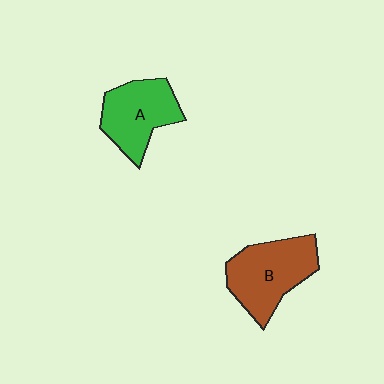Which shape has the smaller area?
Shape A (green).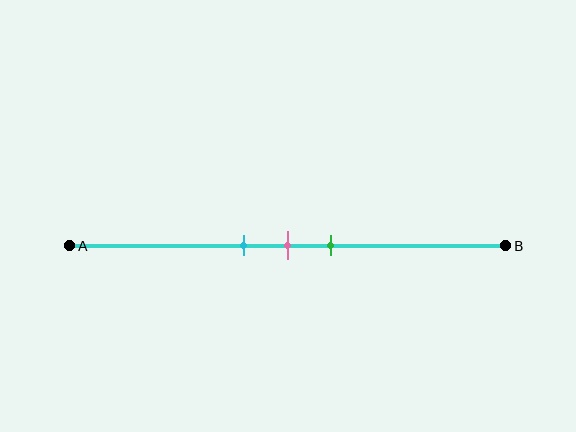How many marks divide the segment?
There are 3 marks dividing the segment.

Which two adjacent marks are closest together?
The cyan and pink marks are the closest adjacent pair.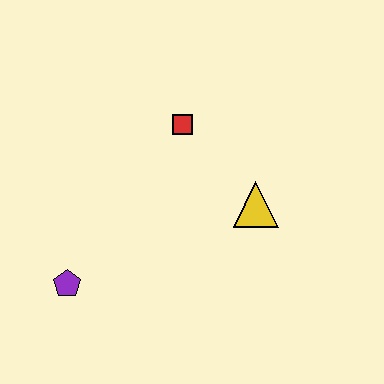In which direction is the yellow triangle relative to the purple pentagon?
The yellow triangle is to the right of the purple pentagon.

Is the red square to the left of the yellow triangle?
Yes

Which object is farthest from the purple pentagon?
The yellow triangle is farthest from the purple pentagon.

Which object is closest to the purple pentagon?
The red square is closest to the purple pentagon.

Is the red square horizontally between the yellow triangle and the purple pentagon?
Yes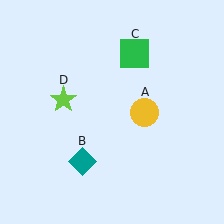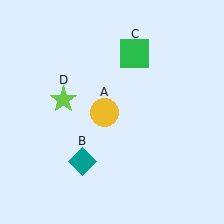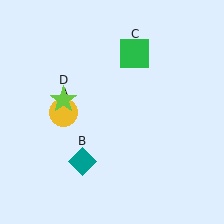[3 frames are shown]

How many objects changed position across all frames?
1 object changed position: yellow circle (object A).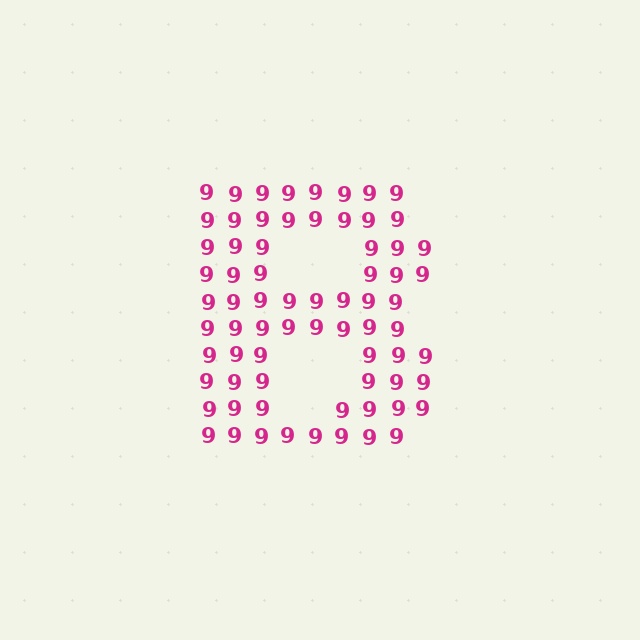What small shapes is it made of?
It is made of small digit 9's.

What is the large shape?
The large shape is the letter B.